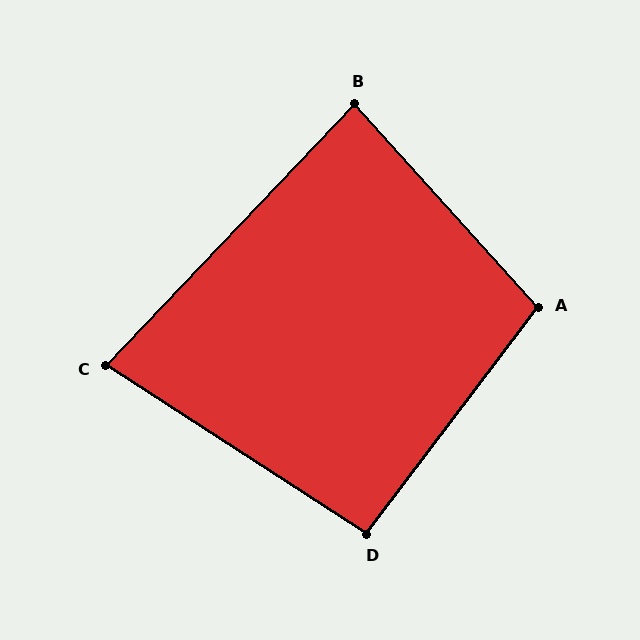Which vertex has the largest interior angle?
A, at approximately 101 degrees.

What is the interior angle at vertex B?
Approximately 86 degrees (approximately right).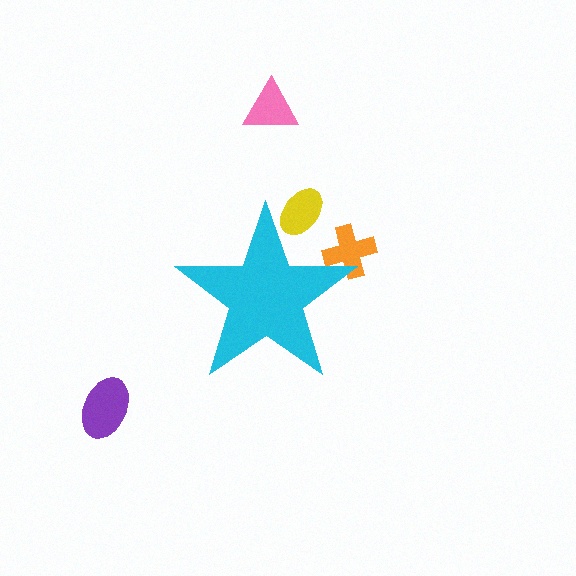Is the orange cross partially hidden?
Yes, the orange cross is partially hidden behind the cyan star.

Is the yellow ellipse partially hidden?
Yes, the yellow ellipse is partially hidden behind the cyan star.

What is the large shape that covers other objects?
A cyan star.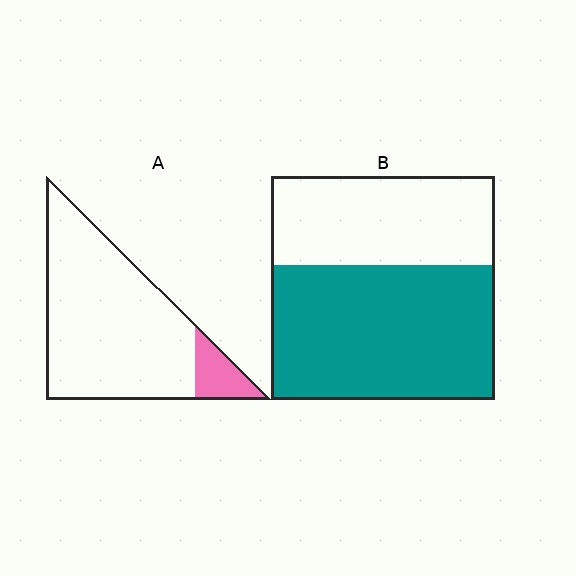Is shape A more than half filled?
No.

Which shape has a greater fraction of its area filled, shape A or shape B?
Shape B.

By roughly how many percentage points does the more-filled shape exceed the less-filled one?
By roughly 50 percentage points (B over A).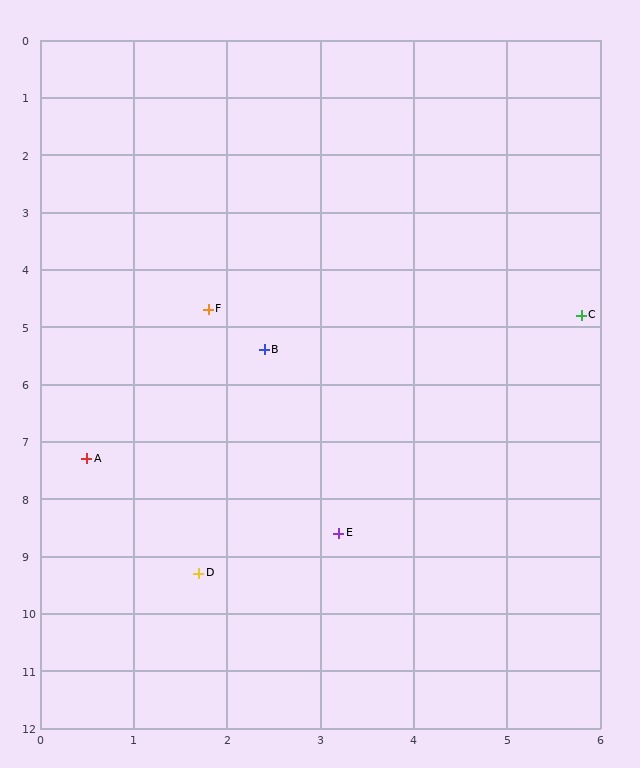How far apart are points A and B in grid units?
Points A and B are about 2.7 grid units apart.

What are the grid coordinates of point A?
Point A is at approximately (0.5, 7.3).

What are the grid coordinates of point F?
Point F is at approximately (1.8, 4.7).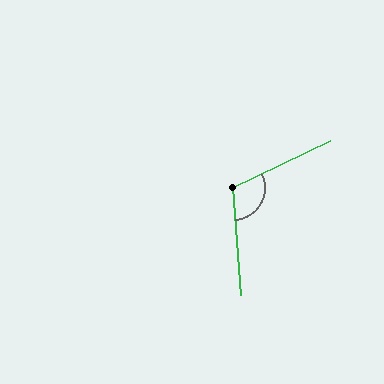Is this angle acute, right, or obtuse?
It is obtuse.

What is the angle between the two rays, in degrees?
Approximately 112 degrees.